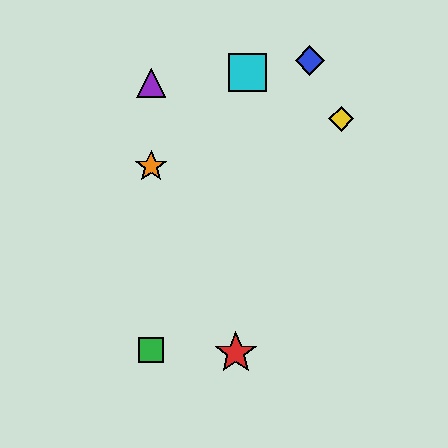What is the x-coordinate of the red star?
The red star is at x≈236.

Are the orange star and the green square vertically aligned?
Yes, both are at x≈151.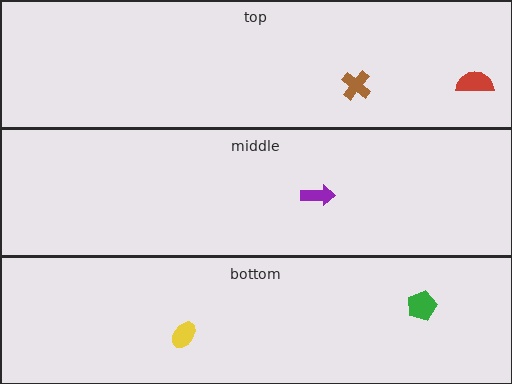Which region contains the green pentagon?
The bottom region.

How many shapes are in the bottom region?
2.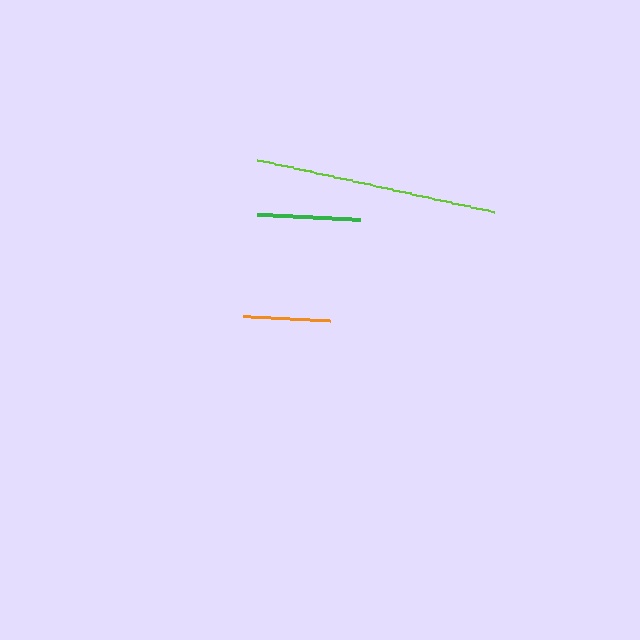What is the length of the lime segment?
The lime segment is approximately 243 pixels long.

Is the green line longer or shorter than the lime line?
The lime line is longer than the green line.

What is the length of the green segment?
The green segment is approximately 103 pixels long.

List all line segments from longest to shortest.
From longest to shortest: lime, green, orange.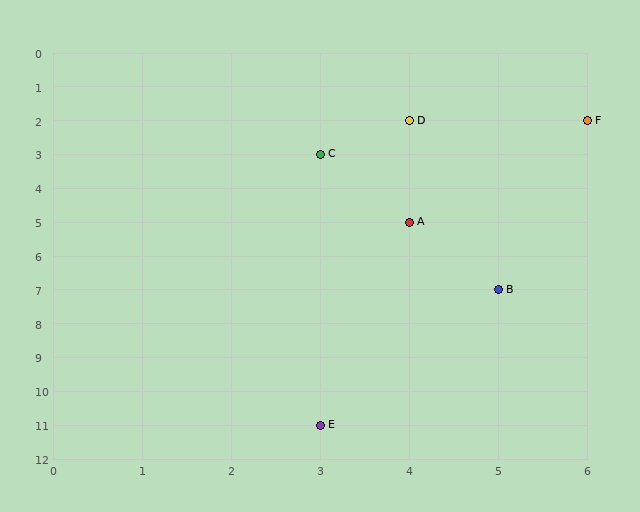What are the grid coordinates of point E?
Point E is at grid coordinates (3, 11).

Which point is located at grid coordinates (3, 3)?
Point C is at (3, 3).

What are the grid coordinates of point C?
Point C is at grid coordinates (3, 3).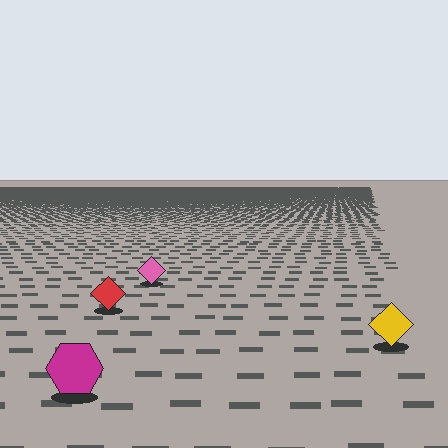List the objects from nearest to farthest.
From nearest to farthest: the magenta hexagon, the yellow diamond, the red diamond, the pink diamond.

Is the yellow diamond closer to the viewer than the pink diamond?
Yes. The yellow diamond is closer — you can tell from the texture gradient: the ground texture is coarser near it.